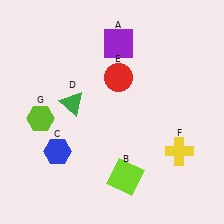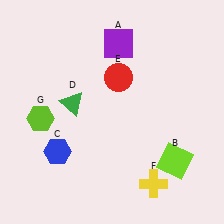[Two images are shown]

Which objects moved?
The objects that moved are: the lime square (B), the yellow cross (F).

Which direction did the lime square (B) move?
The lime square (B) moved right.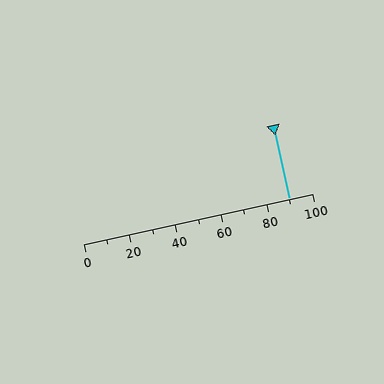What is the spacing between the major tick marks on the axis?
The major ticks are spaced 20 apart.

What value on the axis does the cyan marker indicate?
The marker indicates approximately 90.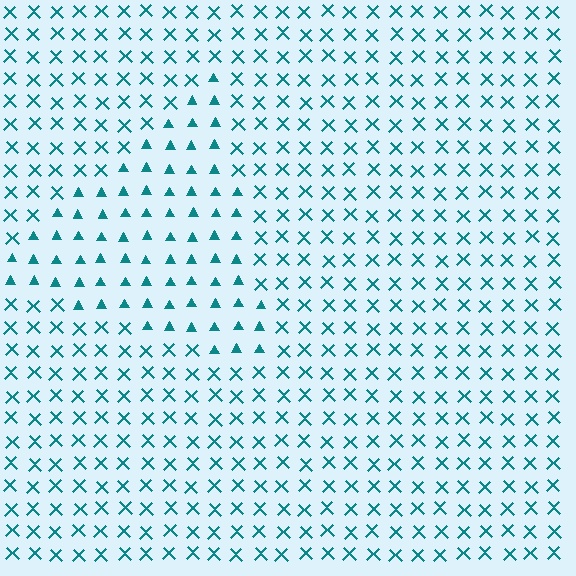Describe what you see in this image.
The image is filled with small teal elements arranged in a uniform grid. A triangle-shaped region contains triangles, while the surrounding area contains X marks. The boundary is defined purely by the change in element shape.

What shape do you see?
I see a triangle.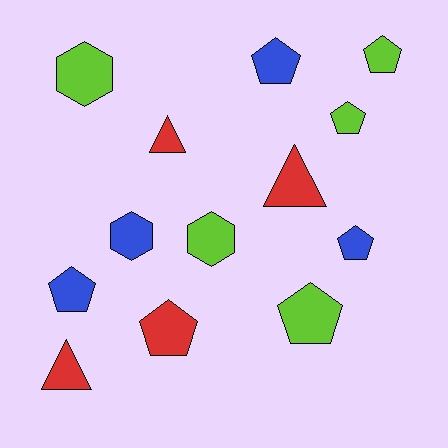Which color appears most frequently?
Lime, with 5 objects.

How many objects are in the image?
There are 13 objects.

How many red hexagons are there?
There are no red hexagons.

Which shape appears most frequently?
Pentagon, with 7 objects.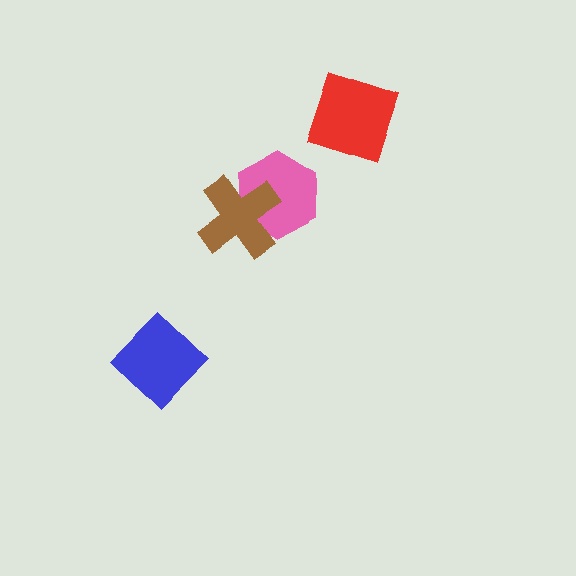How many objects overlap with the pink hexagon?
1 object overlaps with the pink hexagon.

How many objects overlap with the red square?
0 objects overlap with the red square.